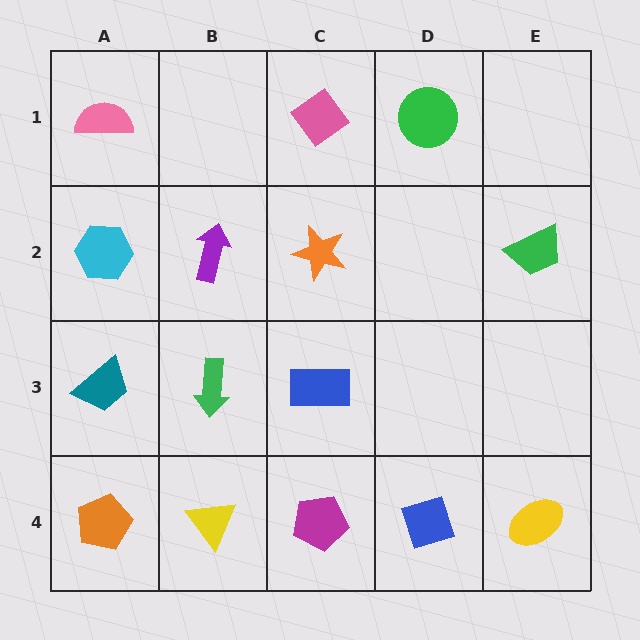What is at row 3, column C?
A blue rectangle.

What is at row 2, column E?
A green trapezoid.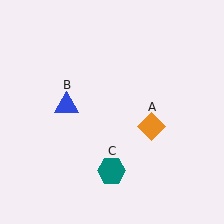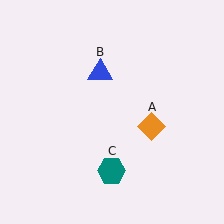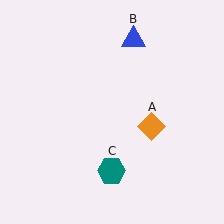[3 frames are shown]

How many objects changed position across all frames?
1 object changed position: blue triangle (object B).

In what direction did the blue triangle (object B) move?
The blue triangle (object B) moved up and to the right.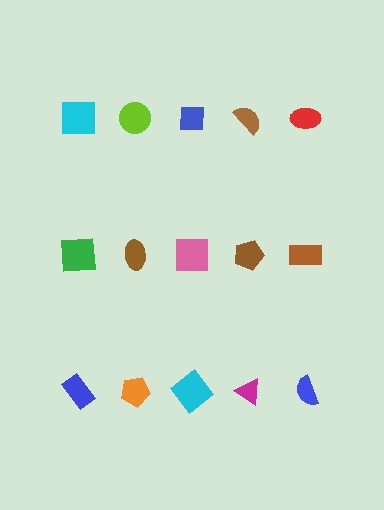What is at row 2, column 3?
A pink square.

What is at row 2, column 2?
A brown ellipse.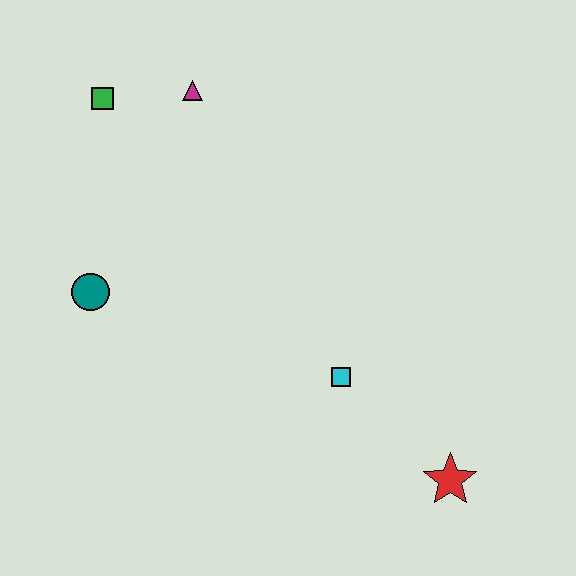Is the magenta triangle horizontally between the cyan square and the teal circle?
Yes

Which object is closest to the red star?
The cyan square is closest to the red star.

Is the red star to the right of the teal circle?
Yes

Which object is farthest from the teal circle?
The red star is farthest from the teal circle.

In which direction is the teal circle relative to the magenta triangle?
The teal circle is below the magenta triangle.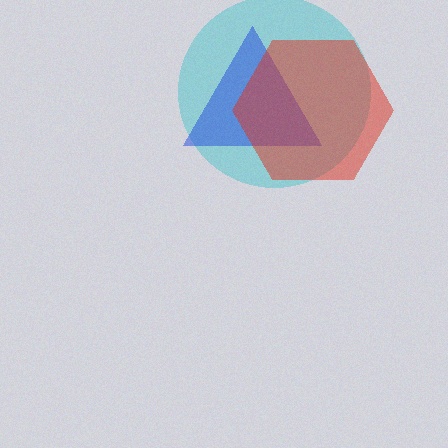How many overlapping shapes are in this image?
There are 3 overlapping shapes in the image.